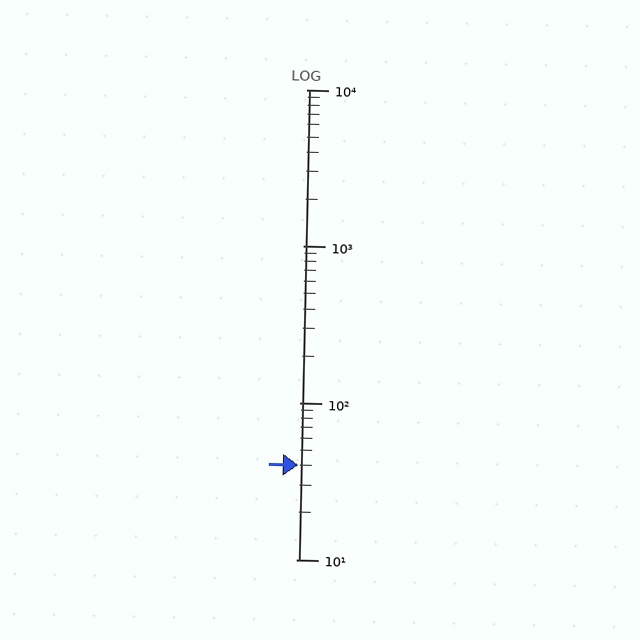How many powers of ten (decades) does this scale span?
The scale spans 3 decades, from 10 to 10000.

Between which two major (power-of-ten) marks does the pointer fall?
The pointer is between 10 and 100.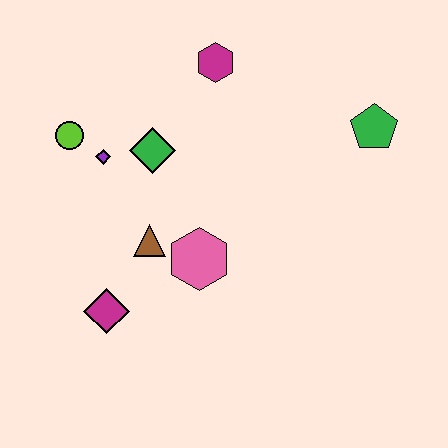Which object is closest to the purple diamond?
The lime circle is closest to the purple diamond.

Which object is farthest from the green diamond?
The green pentagon is farthest from the green diamond.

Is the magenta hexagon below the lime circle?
No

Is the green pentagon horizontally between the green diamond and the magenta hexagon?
No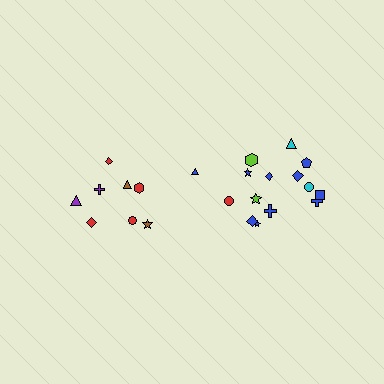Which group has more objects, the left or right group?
The right group.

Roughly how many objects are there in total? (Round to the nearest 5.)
Roughly 25 objects in total.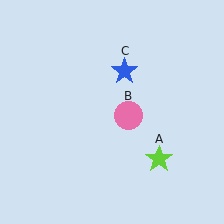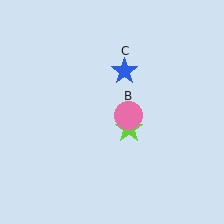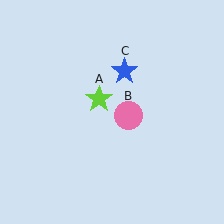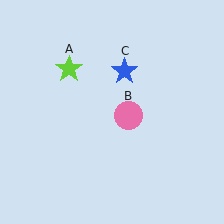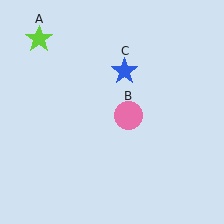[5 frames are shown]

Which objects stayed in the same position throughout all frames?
Pink circle (object B) and blue star (object C) remained stationary.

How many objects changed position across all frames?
1 object changed position: lime star (object A).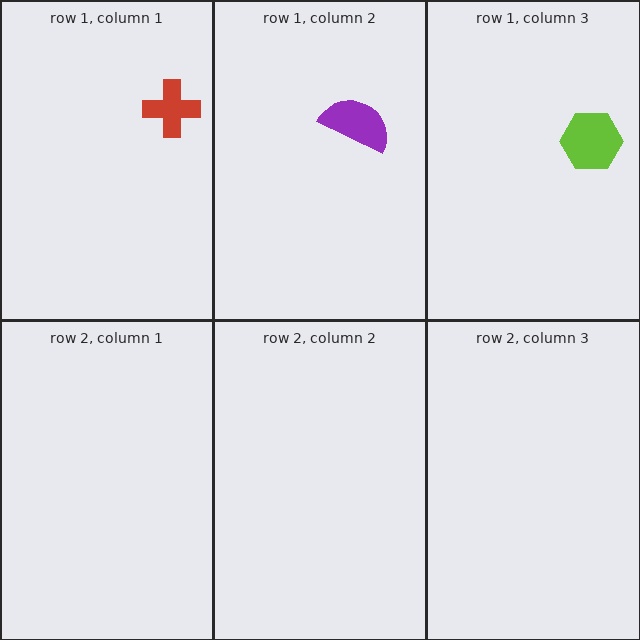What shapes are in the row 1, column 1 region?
The red cross.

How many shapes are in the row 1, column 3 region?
1.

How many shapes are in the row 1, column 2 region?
1.